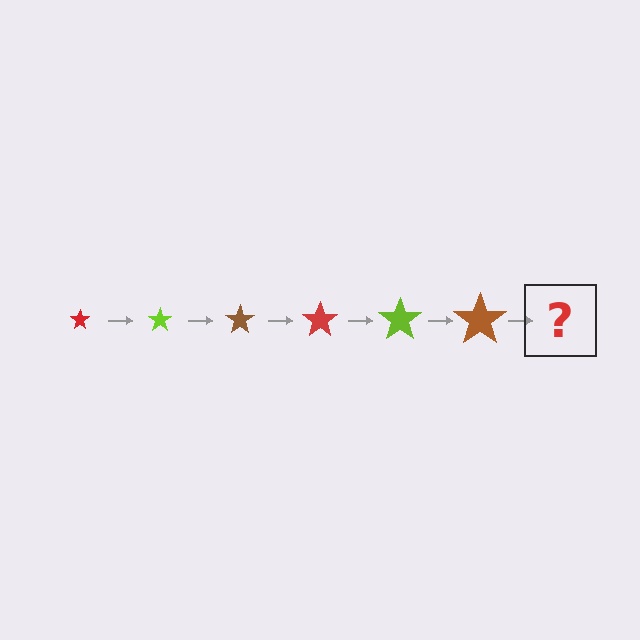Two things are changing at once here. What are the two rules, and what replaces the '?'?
The two rules are that the star grows larger each step and the color cycles through red, lime, and brown. The '?' should be a red star, larger than the previous one.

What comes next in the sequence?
The next element should be a red star, larger than the previous one.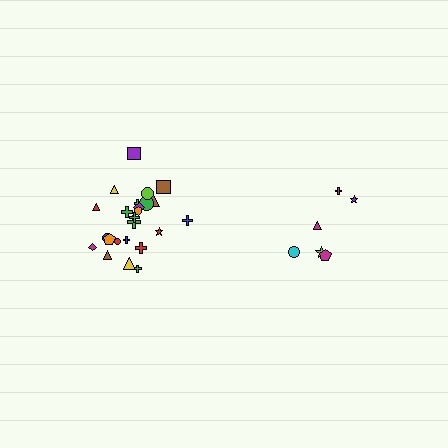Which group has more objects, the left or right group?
The left group.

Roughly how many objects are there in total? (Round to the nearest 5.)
Roughly 30 objects in total.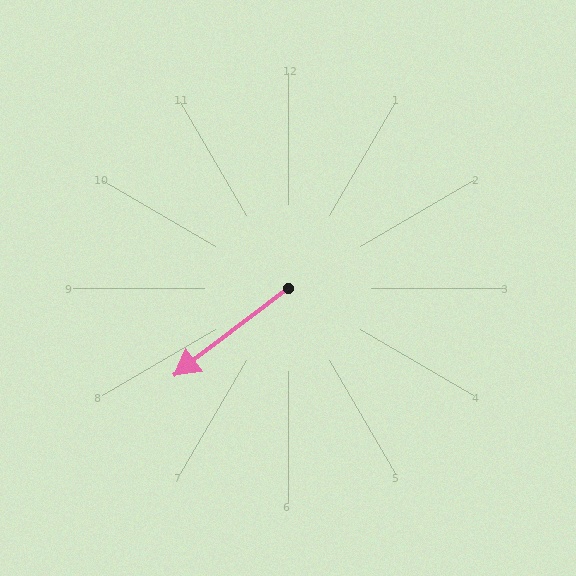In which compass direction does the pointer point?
Southwest.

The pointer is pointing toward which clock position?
Roughly 8 o'clock.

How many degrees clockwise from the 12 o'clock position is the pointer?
Approximately 233 degrees.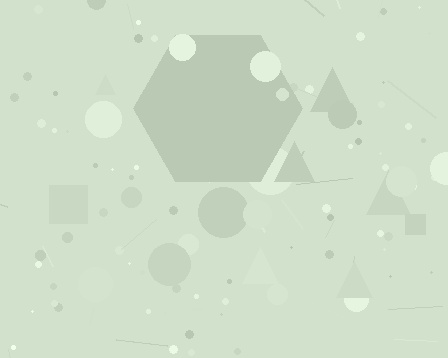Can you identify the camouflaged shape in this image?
The camouflaged shape is a hexagon.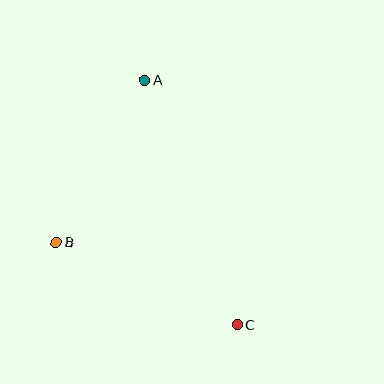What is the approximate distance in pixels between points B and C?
The distance between B and C is approximately 199 pixels.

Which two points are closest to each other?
Points A and B are closest to each other.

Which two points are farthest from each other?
Points A and C are farthest from each other.